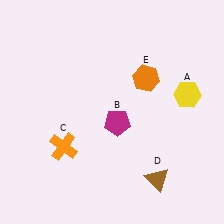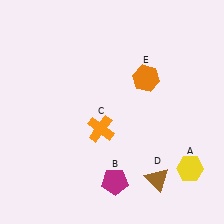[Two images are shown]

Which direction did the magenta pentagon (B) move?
The magenta pentagon (B) moved down.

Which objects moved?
The objects that moved are: the yellow hexagon (A), the magenta pentagon (B), the orange cross (C).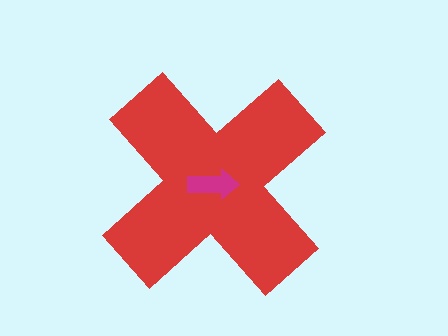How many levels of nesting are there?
2.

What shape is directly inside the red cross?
The magenta arrow.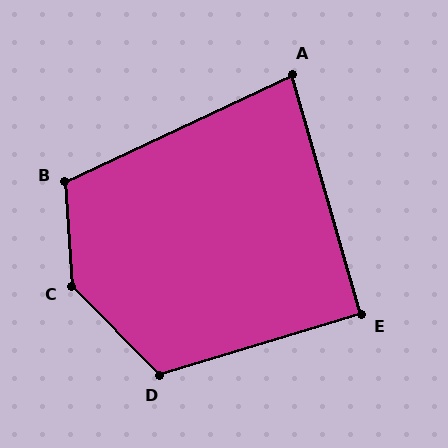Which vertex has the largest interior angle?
C, at approximately 139 degrees.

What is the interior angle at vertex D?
Approximately 118 degrees (obtuse).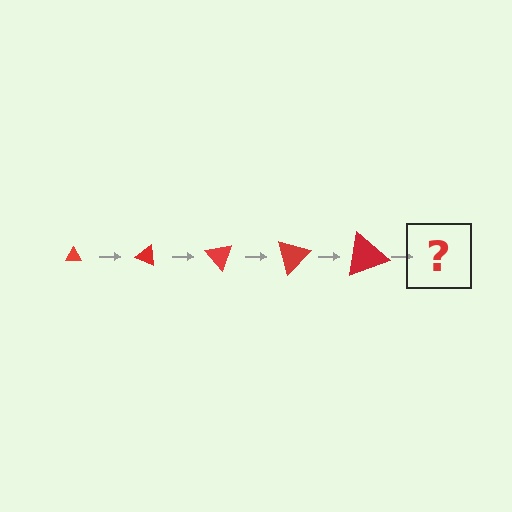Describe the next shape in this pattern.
It should be a triangle, larger than the previous one and rotated 125 degrees from the start.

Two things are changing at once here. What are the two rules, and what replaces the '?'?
The two rules are that the triangle grows larger each step and it rotates 25 degrees each step. The '?' should be a triangle, larger than the previous one and rotated 125 degrees from the start.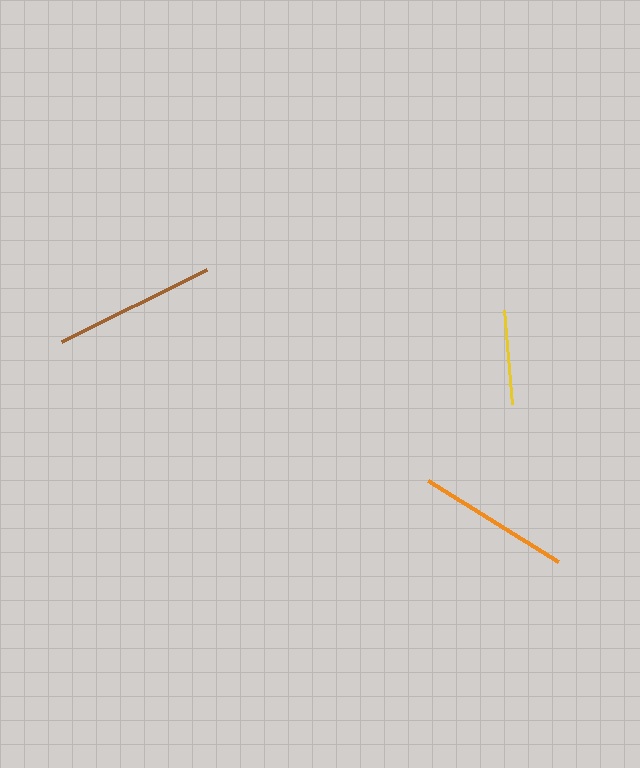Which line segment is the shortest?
The yellow line is the shortest at approximately 95 pixels.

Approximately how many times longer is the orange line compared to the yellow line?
The orange line is approximately 1.6 times the length of the yellow line.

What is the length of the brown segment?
The brown segment is approximately 163 pixels long.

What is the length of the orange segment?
The orange segment is approximately 153 pixels long.